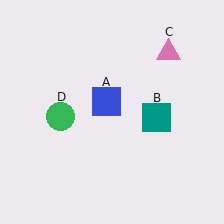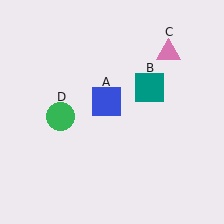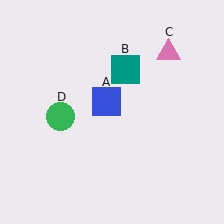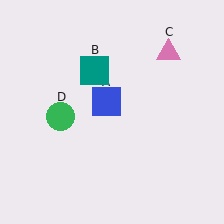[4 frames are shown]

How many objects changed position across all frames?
1 object changed position: teal square (object B).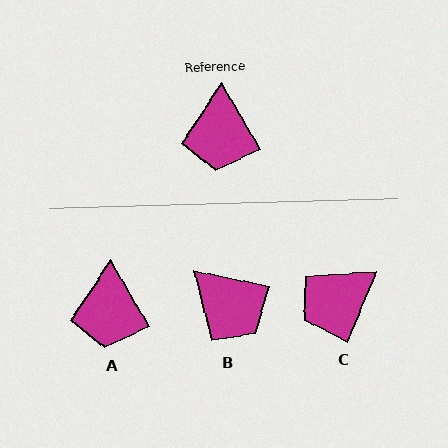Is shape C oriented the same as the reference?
No, it is off by about 52 degrees.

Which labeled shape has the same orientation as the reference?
A.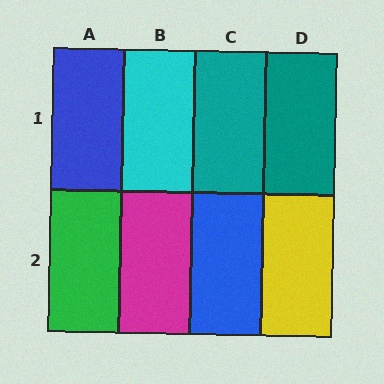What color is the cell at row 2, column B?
Magenta.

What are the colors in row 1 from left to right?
Blue, cyan, teal, teal.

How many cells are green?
1 cell is green.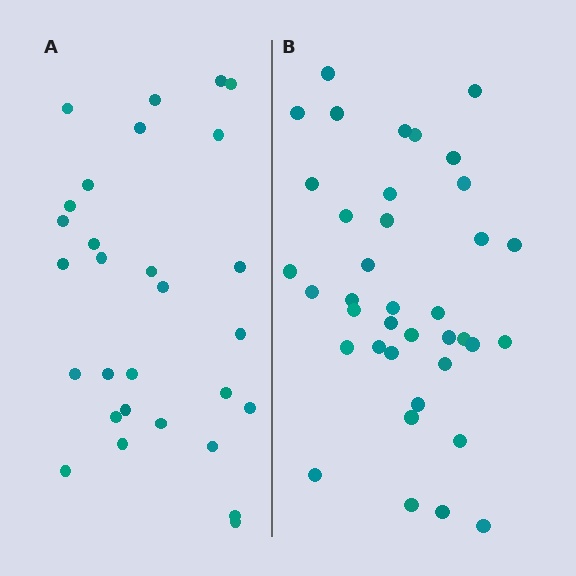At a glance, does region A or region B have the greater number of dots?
Region B (the right region) has more dots.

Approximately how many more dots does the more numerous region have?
Region B has roughly 8 or so more dots than region A.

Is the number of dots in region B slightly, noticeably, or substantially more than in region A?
Region B has noticeably more, but not dramatically so. The ratio is roughly 1.3 to 1.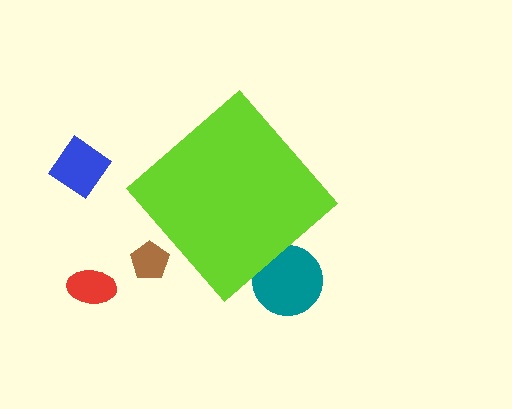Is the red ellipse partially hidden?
No, the red ellipse is fully visible.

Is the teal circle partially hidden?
Yes, the teal circle is partially hidden behind the lime diamond.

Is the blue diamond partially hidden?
No, the blue diamond is fully visible.